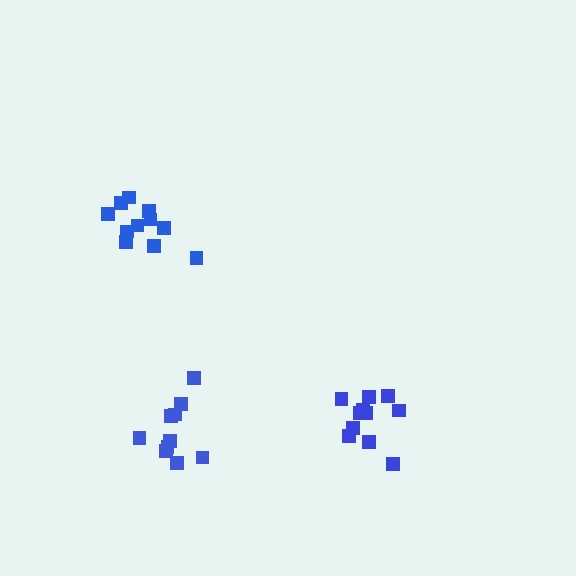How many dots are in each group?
Group 1: 11 dots, Group 2: 11 dots, Group 3: 10 dots (32 total).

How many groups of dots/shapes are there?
There are 3 groups.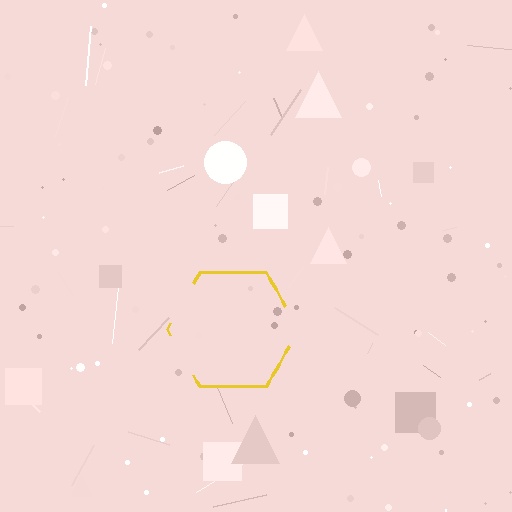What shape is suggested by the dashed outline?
The dashed outline suggests a hexagon.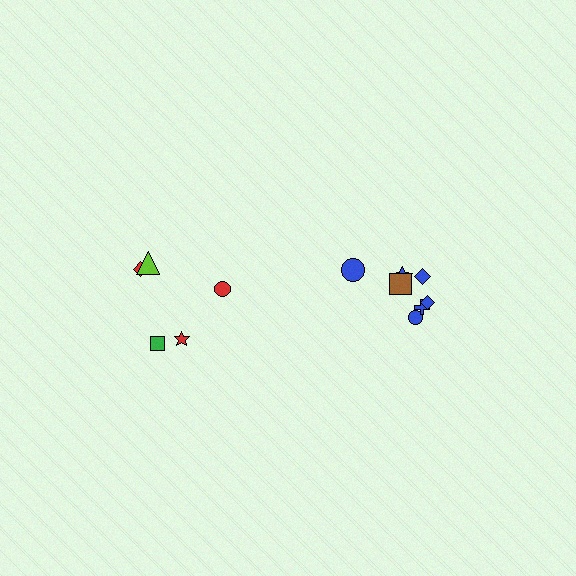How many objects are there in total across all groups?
There are 12 objects.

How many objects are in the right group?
There are 7 objects.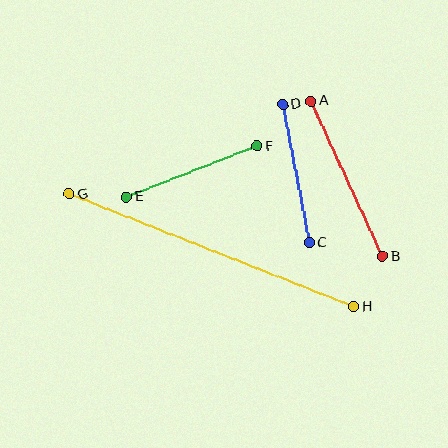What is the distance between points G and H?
The distance is approximately 306 pixels.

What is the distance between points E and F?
The distance is approximately 140 pixels.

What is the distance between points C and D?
The distance is approximately 141 pixels.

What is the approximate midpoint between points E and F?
The midpoint is at approximately (192, 172) pixels.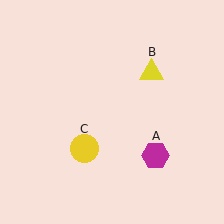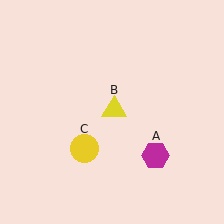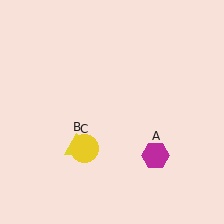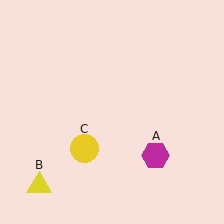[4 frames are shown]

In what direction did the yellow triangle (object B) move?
The yellow triangle (object B) moved down and to the left.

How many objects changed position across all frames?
1 object changed position: yellow triangle (object B).